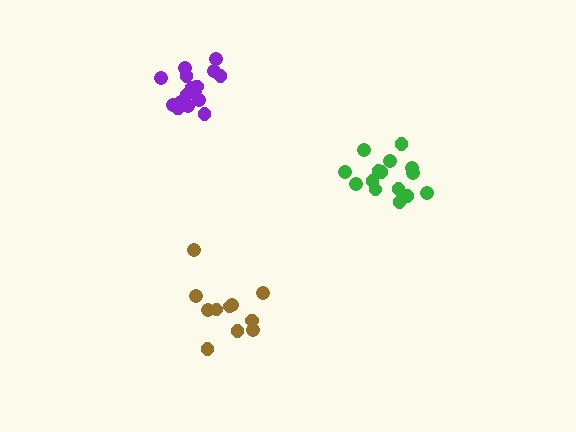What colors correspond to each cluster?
The clusters are colored: brown, purple, green.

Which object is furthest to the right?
The green cluster is rightmost.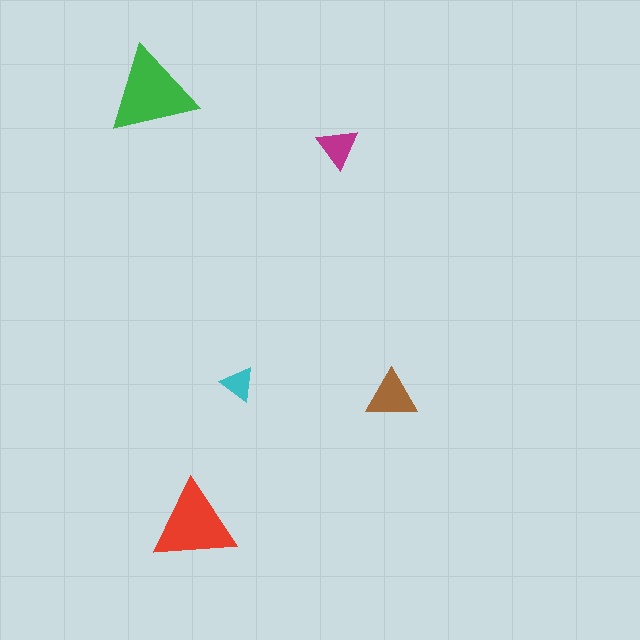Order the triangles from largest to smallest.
the green one, the red one, the brown one, the magenta one, the cyan one.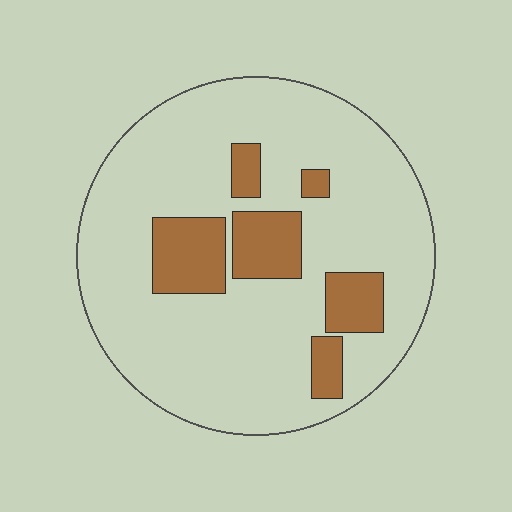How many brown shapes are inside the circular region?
6.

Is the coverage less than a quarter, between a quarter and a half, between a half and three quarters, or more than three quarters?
Less than a quarter.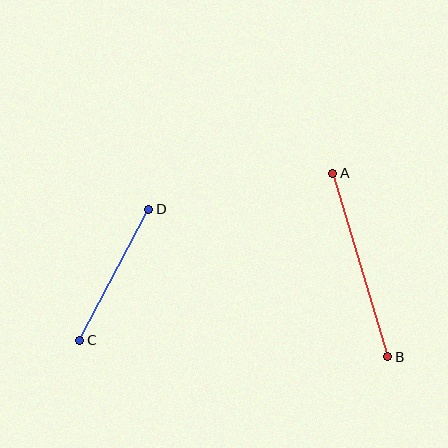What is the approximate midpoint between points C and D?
The midpoint is at approximately (114, 275) pixels.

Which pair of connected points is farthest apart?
Points A and B are farthest apart.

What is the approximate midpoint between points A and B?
The midpoint is at approximately (360, 265) pixels.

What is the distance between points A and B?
The distance is approximately 192 pixels.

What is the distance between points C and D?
The distance is approximately 148 pixels.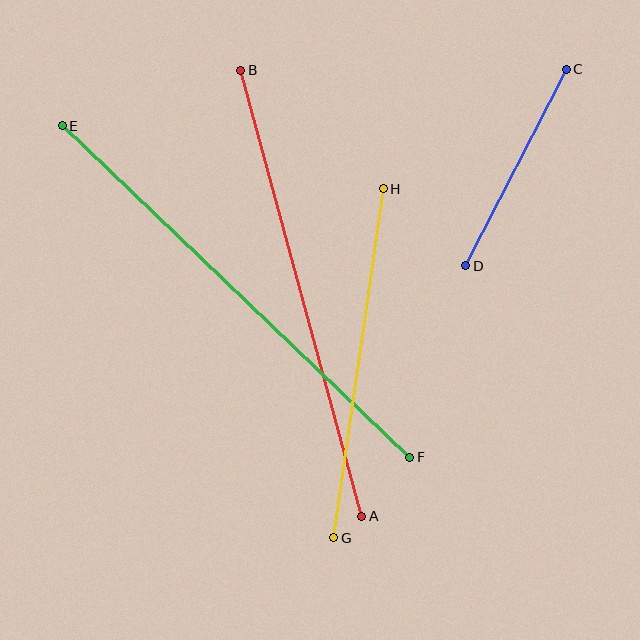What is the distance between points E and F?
The distance is approximately 480 pixels.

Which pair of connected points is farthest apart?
Points E and F are farthest apart.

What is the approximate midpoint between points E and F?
The midpoint is at approximately (236, 292) pixels.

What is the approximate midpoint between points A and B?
The midpoint is at approximately (301, 293) pixels.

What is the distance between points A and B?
The distance is approximately 462 pixels.